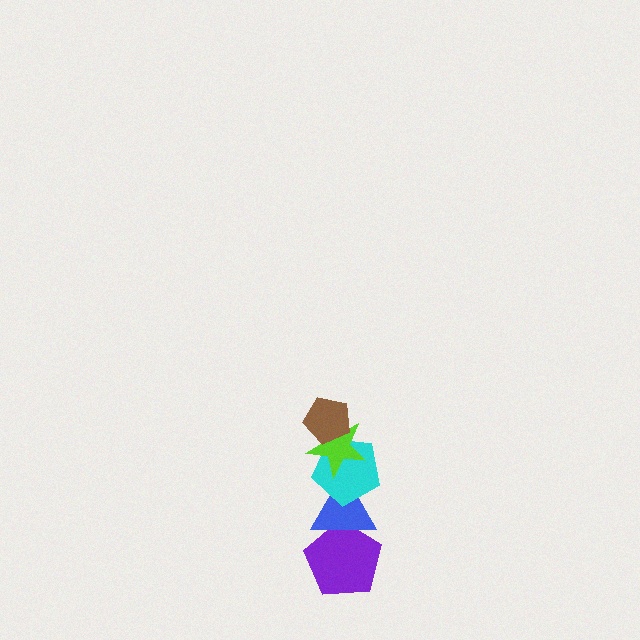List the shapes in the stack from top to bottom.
From top to bottom: the brown pentagon, the lime star, the cyan pentagon, the blue triangle, the purple pentagon.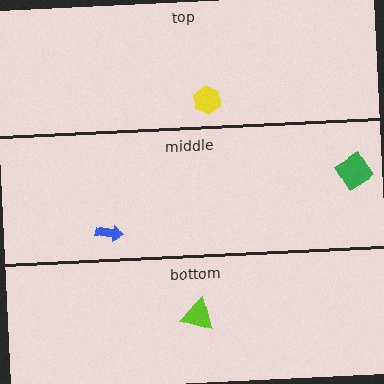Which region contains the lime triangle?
The bottom region.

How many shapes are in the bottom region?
1.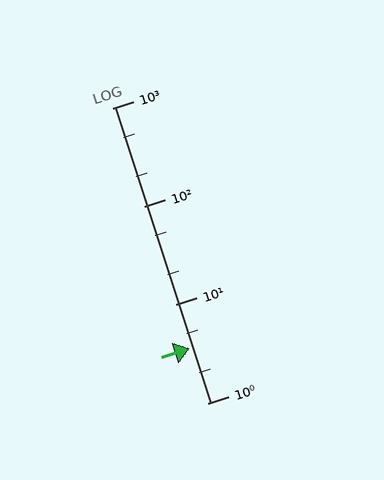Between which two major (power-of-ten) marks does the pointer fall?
The pointer is between 1 and 10.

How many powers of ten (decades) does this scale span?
The scale spans 3 decades, from 1 to 1000.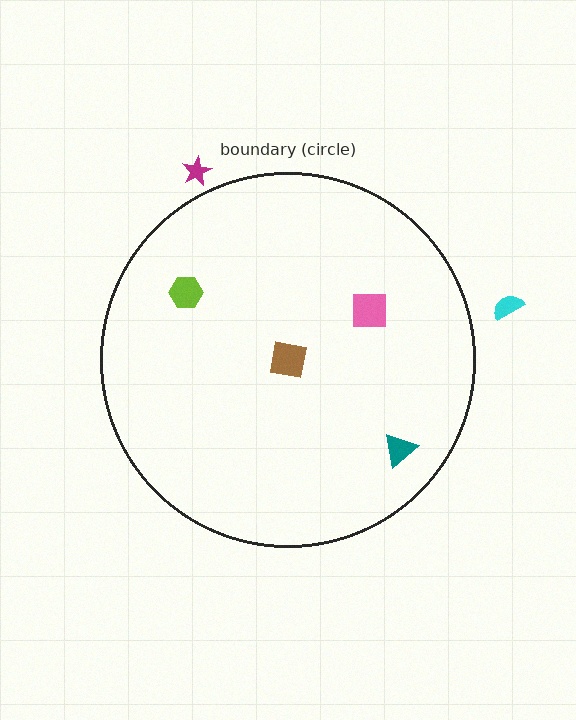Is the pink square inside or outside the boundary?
Inside.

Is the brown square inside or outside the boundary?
Inside.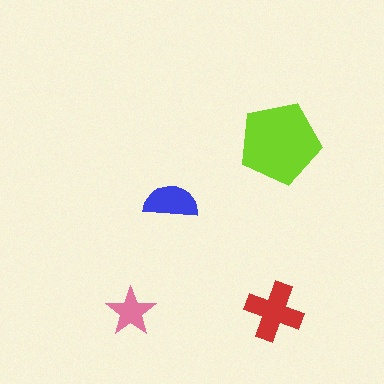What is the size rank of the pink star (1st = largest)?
4th.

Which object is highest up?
The lime pentagon is topmost.